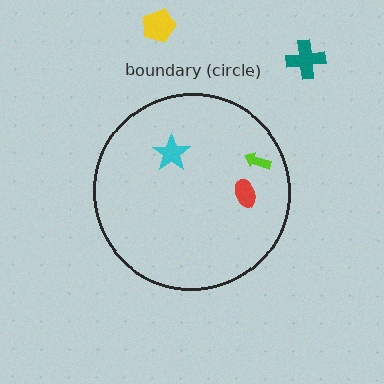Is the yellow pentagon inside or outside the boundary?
Outside.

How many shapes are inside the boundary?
3 inside, 2 outside.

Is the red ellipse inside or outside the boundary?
Inside.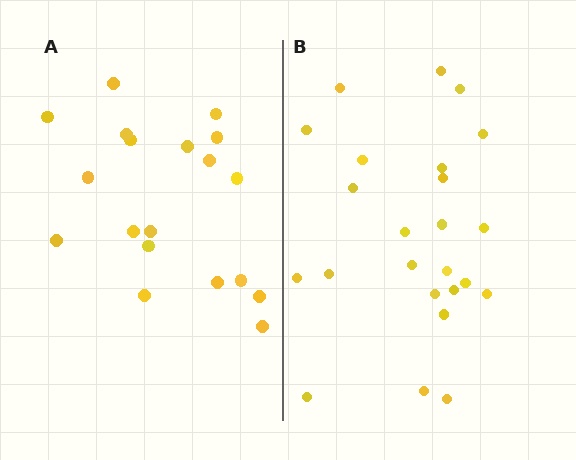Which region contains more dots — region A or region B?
Region B (the right region) has more dots.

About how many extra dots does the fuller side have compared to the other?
Region B has about 5 more dots than region A.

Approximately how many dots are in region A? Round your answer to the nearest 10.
About 20 dots. (The exact count is 19, which rounds to 20.)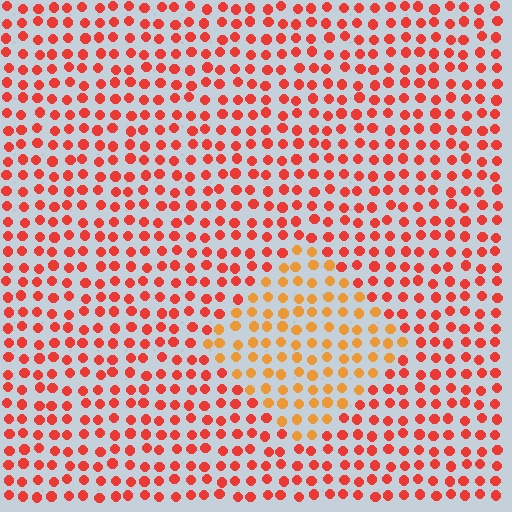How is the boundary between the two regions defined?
The boundary is defined purely by a slight shift in hue (about 32 degrees). Spacing, size, and orientation are identical on both sides.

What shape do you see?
I see a diamond.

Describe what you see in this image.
The image is filled with small red elements in a uniform arrangement. A diamond-shaped region is visible where the elements are tinted to a slightly different hue, forming a subtle color boundary.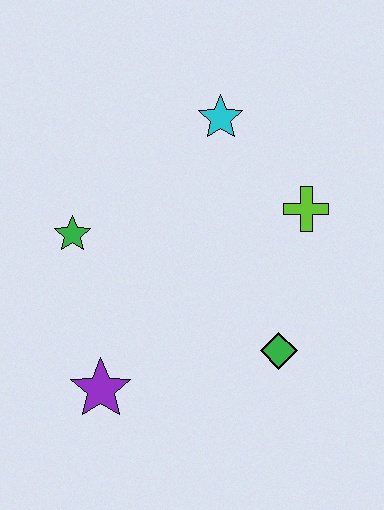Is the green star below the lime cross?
Yes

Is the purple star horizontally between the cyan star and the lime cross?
No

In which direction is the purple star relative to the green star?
The purple star is below the green star.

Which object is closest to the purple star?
The green star is closest to the purple star.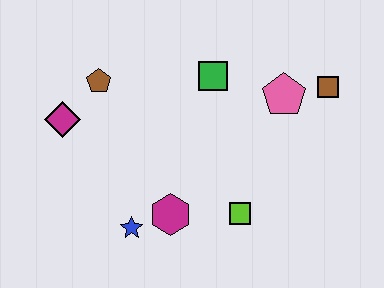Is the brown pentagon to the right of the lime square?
No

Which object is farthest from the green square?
The blue star is farthest from the green square.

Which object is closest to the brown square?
The pink pentagon is closest to the brown square.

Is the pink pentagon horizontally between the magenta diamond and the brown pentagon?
No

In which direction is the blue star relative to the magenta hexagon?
The blue star is to the left of the magenta hexagon.